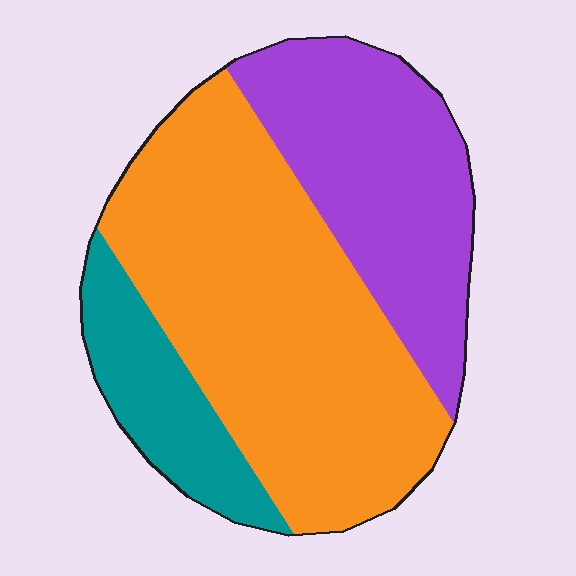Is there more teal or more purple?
Purple.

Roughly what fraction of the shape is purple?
Purple covers roughly 30% of the shape.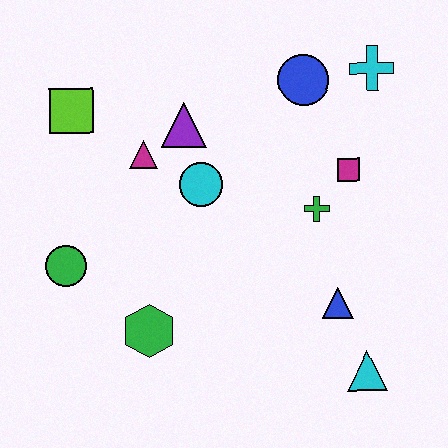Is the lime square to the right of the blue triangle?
No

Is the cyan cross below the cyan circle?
No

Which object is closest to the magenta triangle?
The purple triangle is closest to the magenta triangle.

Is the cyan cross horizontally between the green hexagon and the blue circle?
No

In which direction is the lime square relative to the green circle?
The lime square is above the green circle.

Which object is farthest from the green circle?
The cyan cross is farthest from the green circle.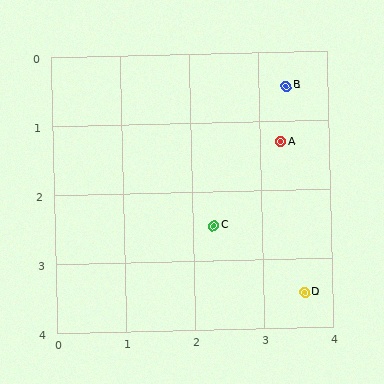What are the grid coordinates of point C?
Point C is at approximately (2.3, 2.5).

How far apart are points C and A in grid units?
Points C and A are about 1.6 grid units apart.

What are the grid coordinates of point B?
Point B is at approximately (3.4, 0.5).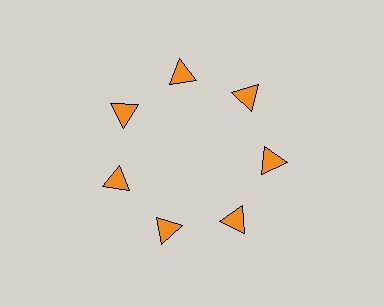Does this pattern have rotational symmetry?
Yes, this pattern has 7-fold rotational symmetry. It looks the same after rotating 51 degrees around the center.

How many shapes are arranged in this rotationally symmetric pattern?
There are 7 shapes, arranged in 7 groups of 1.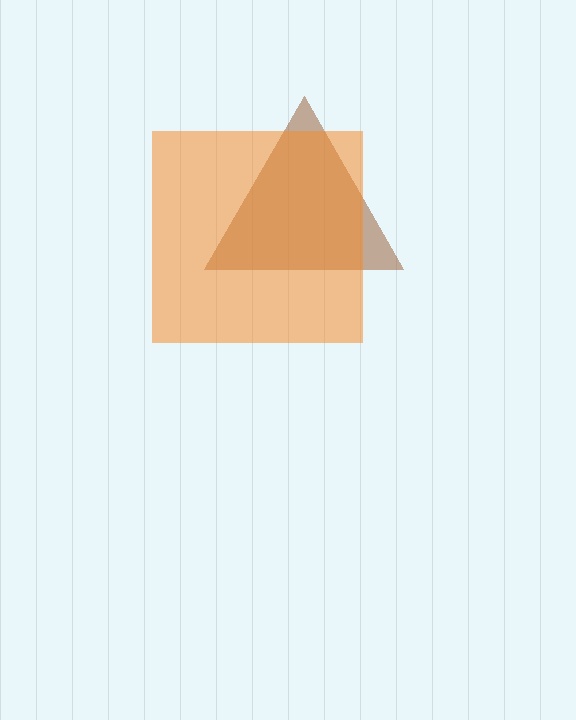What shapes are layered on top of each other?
The layered shapes are: a brown triangle, an orange square.